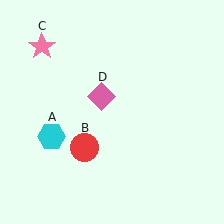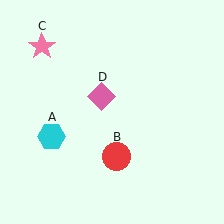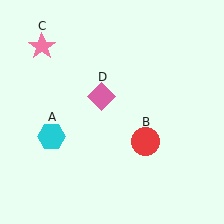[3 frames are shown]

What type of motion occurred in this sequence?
The red circle (object B) rotated counterclockwise around the center of the scene.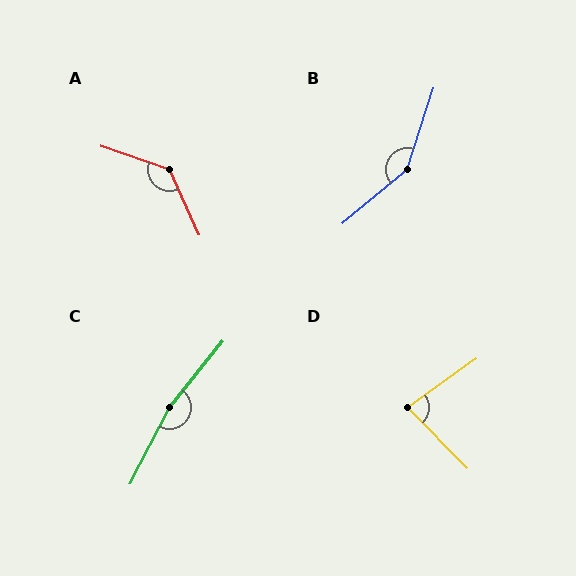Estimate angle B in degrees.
Approximately 148 degrees.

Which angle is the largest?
C, at approximately 168 degrees.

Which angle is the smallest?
D, at approximately 81 degrees.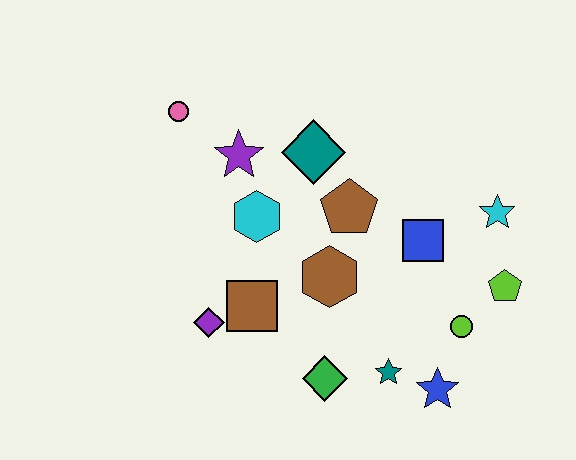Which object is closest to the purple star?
The cyan hexagon is closest to the purple star.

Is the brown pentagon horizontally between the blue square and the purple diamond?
Yes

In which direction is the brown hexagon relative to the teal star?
The brown hexagon is above the teal star.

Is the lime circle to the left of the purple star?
No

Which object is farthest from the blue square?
The pink circle is farthest from the blue square.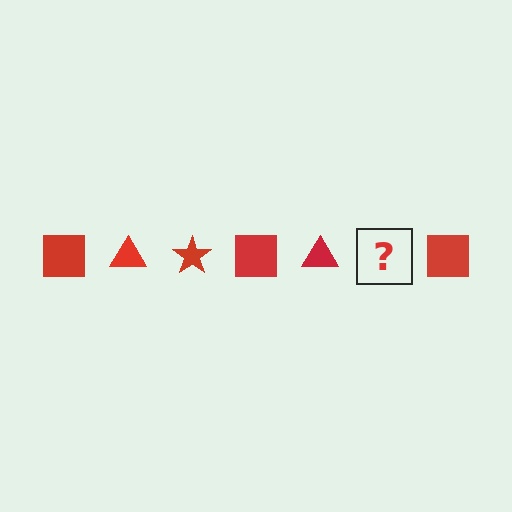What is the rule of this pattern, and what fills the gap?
The rule is that the pattern cycles through square, triangle, star shapes in red. The gap should be filled with a red star.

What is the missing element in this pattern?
The missing element is a red star.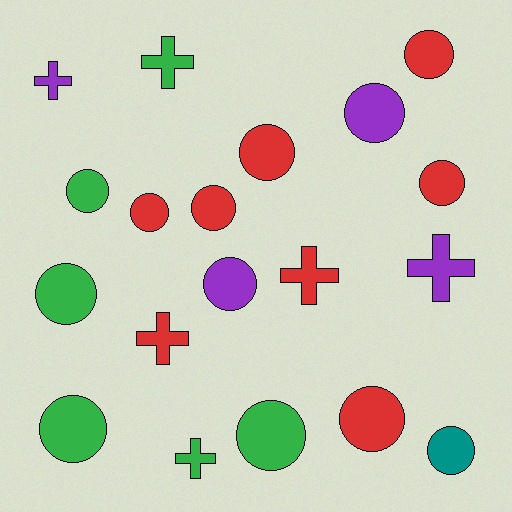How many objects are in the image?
There are 19 objects.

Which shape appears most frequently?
Circle, with 13 objects.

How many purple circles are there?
There are 2 purple circles.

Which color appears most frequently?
Red, with 8 objects.